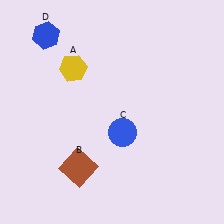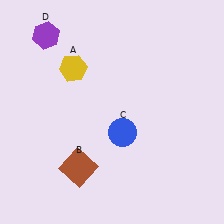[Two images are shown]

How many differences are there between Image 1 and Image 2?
There is 1 difference between the two images.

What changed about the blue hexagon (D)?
In Image 1, D is blue. In Image 2, it changed to purple.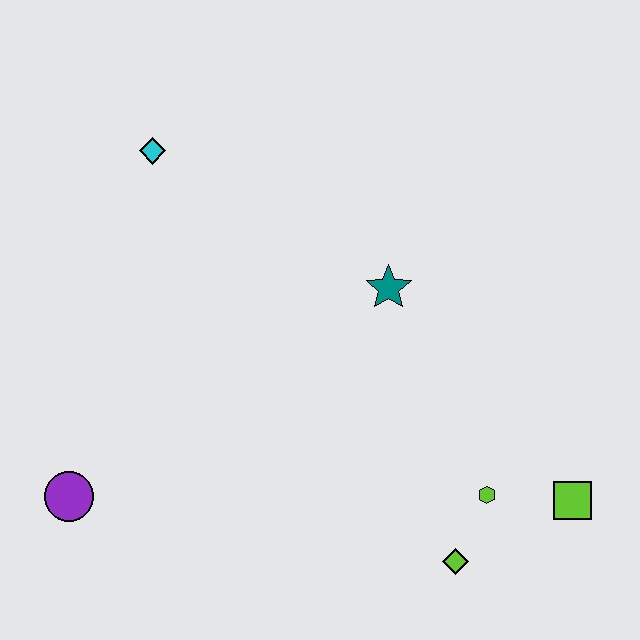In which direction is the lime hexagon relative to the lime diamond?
The lime hexagon is above the lime diamond.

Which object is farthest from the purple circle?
The lime square is farthest from the purple circle.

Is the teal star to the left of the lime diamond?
Yes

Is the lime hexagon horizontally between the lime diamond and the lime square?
Yes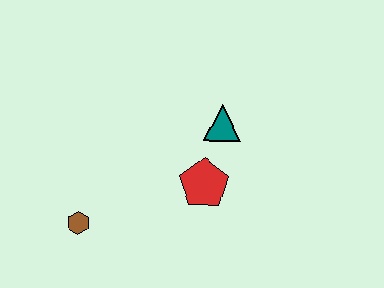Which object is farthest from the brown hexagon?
The teal triangle is farthest from the brown hexagon.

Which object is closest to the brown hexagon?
The red pentagon is closest to the brown hexagon.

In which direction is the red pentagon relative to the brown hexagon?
The red pentagon is to the right of the brown hexagon.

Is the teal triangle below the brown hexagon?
No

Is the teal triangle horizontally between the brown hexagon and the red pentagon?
No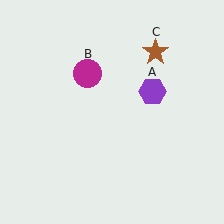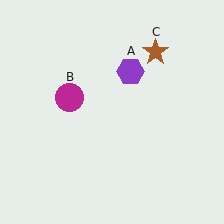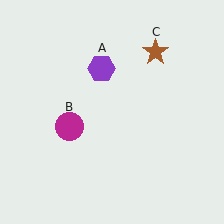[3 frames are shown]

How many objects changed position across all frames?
2 objects changed position: purple hexagon (object A), magenta circle (object B).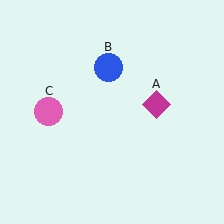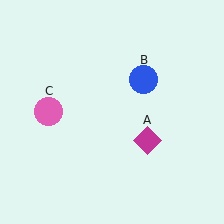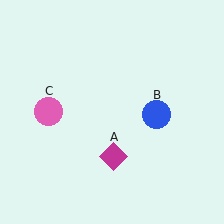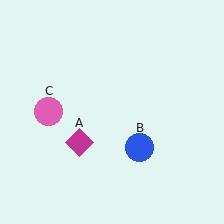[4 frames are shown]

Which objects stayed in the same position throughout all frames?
Pink circle (object C) remained stationary.